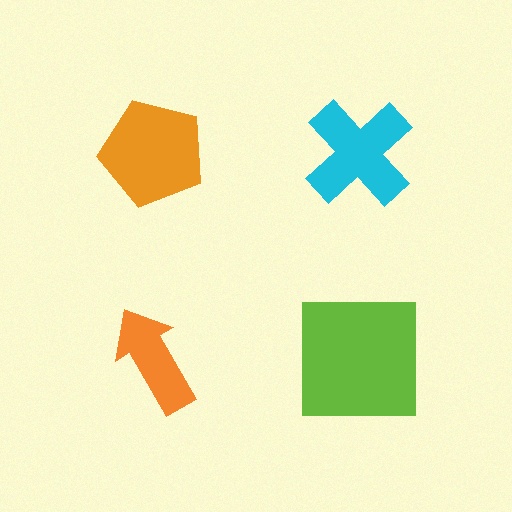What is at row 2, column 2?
A lime square.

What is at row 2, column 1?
An orange arrow.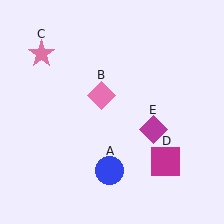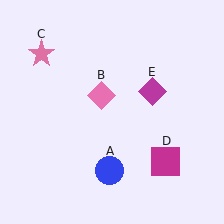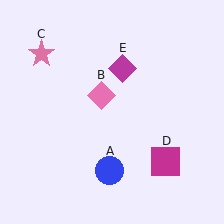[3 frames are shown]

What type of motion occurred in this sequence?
The magenta diamond (object E) rotated counterclockwise around the center of the scene.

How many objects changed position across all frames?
1 object changed position: magenta diamond (object E).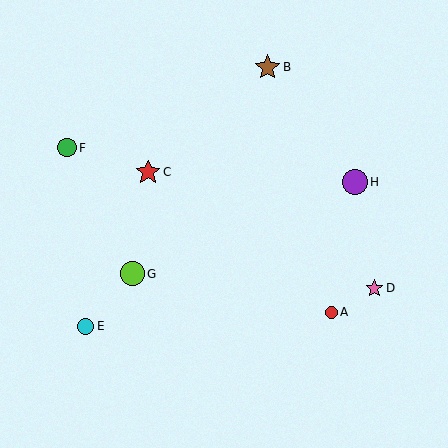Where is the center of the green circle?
The center of the green circle is at (67, 148).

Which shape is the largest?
The brown star (labeled B) is the largest.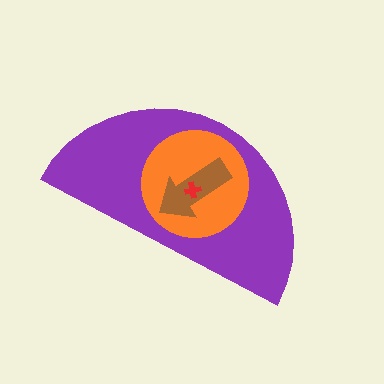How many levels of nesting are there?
4.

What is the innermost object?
The red cross.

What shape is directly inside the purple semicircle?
The orange circle.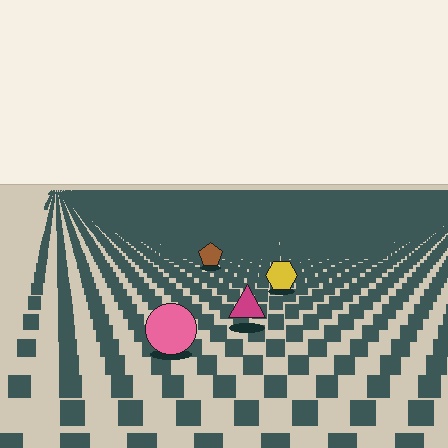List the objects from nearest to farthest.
From nearest to farthest: the pink circle, the magenta triangle, the yellow hexagon, the brown pentagon.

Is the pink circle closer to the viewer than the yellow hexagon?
Yes. The pink circle is closer — you can tell from the texture gradient: the ground texture is coarser near it.